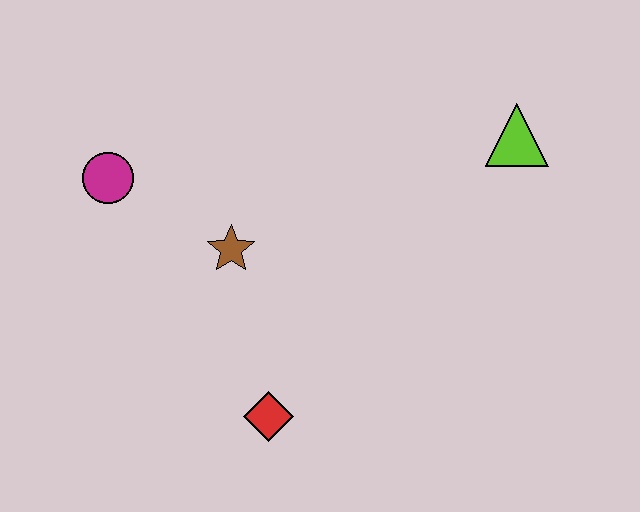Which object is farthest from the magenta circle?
The lime triangle is farthest from the magenta circle.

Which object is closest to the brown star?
The magenta circle is closest to the brown star.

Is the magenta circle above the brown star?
Yes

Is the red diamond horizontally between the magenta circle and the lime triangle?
Yes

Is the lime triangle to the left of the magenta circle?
No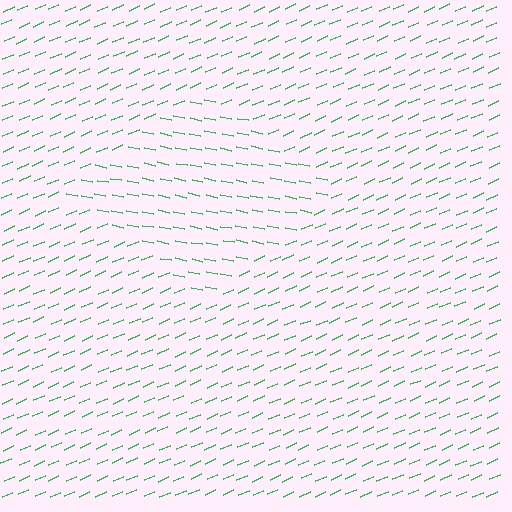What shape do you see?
I see a diamond.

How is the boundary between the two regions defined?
The boundary is defined purely by a change in line orientation (approximately 35 degrees difference). All lines are the same color and thickness.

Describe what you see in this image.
The image is filled with small green line segments. A diamond region in the image has lines oriented differently from the surrounding lines, creating a visible texture boundary.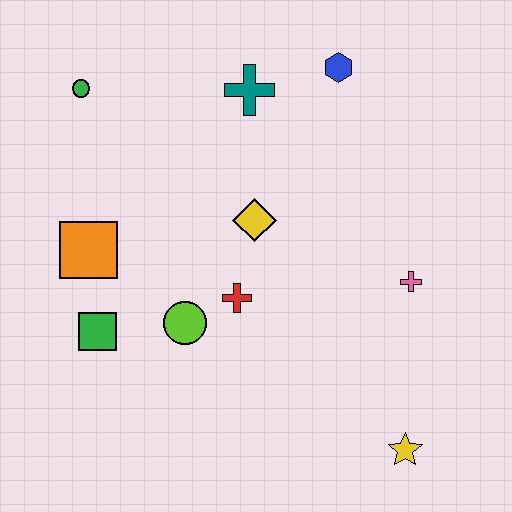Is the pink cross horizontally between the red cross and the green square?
No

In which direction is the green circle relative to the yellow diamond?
The green circle is to the left of the yellow diamond.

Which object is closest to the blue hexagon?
The teal cross is closest to the blue hexagon.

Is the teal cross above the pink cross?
Yes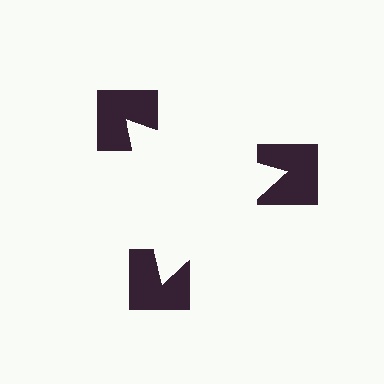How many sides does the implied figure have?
3 sides.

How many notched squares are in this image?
There are 3 — one at each vertex of the illusory triangle.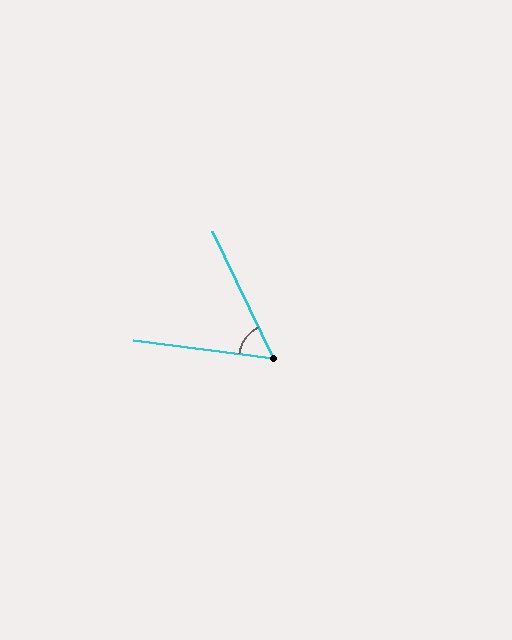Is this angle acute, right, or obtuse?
It is acute.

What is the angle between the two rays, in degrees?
Approximately 57 degrees.